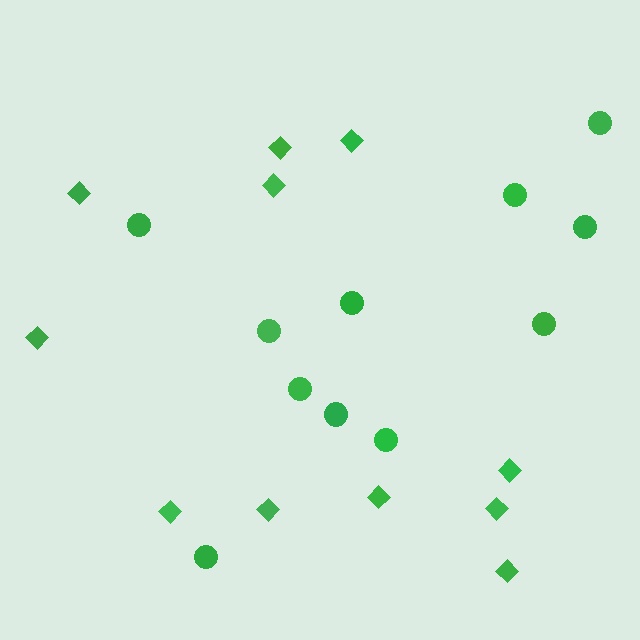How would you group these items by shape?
There are 2 groups: one group of circles (11) and one group of diamonds (11).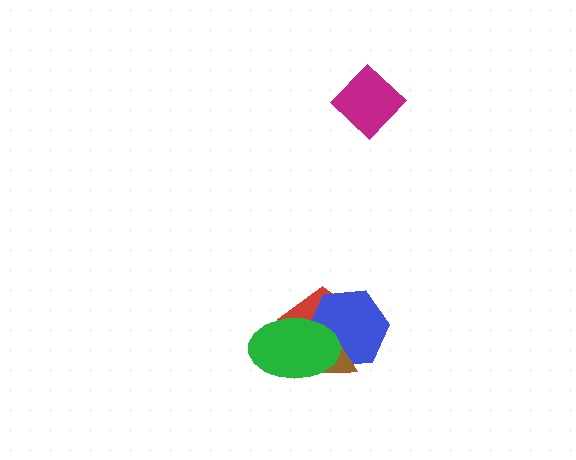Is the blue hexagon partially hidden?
Yes, it is partially covered by another shape.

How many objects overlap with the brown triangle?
3 objects overlap with the brown triangle.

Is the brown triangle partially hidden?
Yes, it is partially covered by another shape.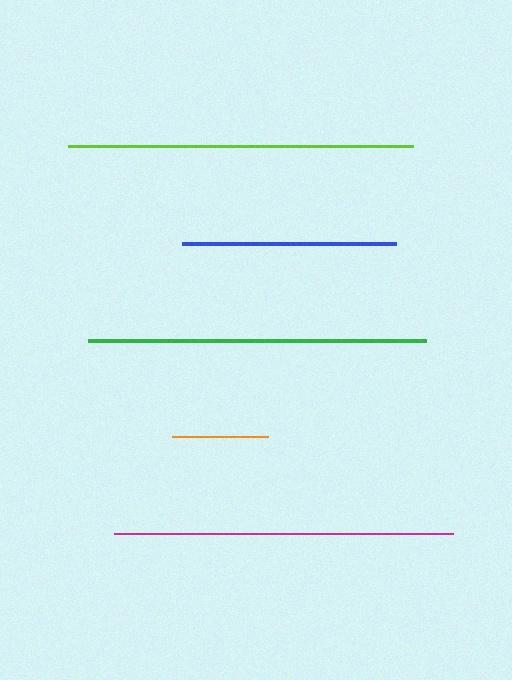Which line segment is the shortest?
The orange line is the shortest at approximately 96 pixels.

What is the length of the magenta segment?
The magenta segment is approximately 339 pixels long.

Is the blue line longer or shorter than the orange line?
The blue line is longer than the orange line.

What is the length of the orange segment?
The orange segment is approximately 96 pixels long.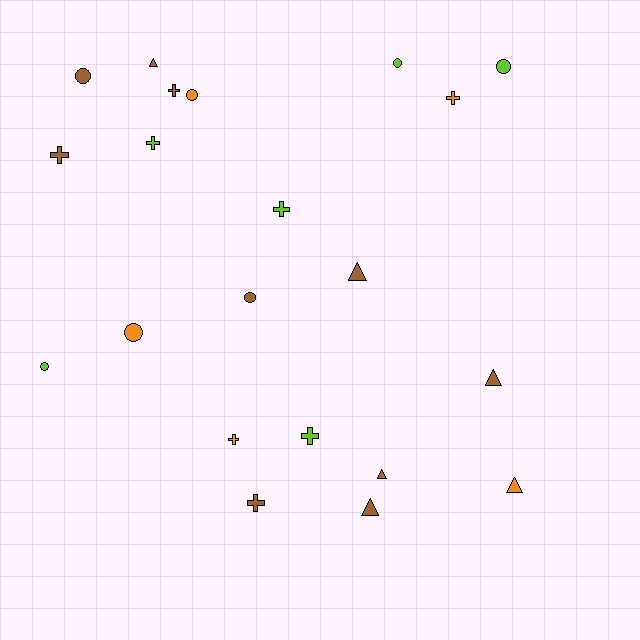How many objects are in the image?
There are 21 objects.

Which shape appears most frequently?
Cross, with 8 objects.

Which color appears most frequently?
Brown, with 10 objects.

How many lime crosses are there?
There are 3 lime crosses.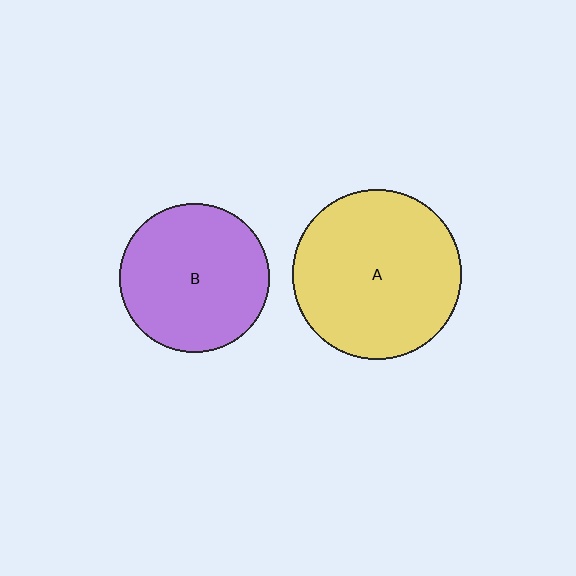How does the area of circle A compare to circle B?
Approximately 1.3 times.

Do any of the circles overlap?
No, none of the circles overlap.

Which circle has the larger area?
Circle A (yellow).